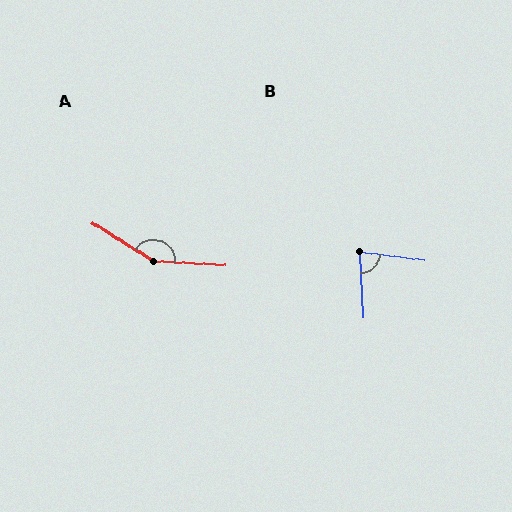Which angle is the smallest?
B, at approximately 80 degrees.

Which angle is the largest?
A, at approximately 151 degrees.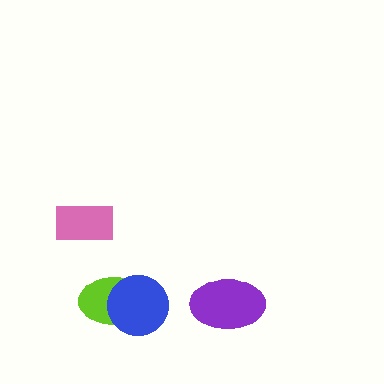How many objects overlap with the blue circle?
1 object overlaps with the blue circle.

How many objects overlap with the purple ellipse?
0 objects overlap with the purple ellipse.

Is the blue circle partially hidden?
No, no other shape covers it.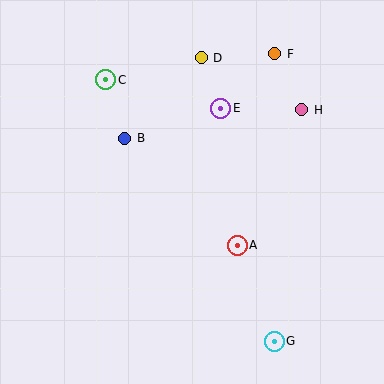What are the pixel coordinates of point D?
Point D is at (201, 58).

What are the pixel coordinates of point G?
Point G is at (274, 342).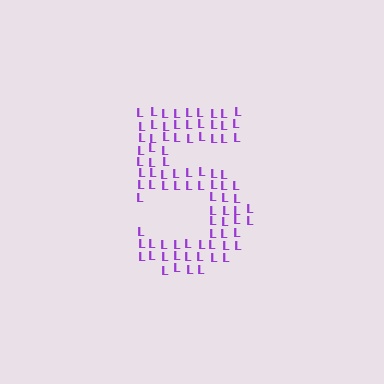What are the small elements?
The small elements are letter L's.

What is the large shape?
The large shape is the digit 5.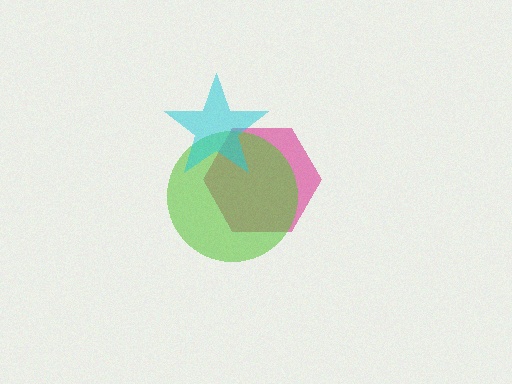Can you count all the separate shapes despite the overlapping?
Yes, there are 3 separate shapes.